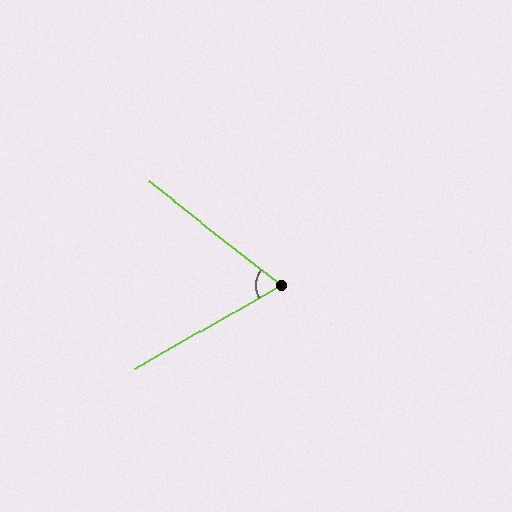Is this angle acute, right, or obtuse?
It is acute.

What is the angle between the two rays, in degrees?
Approximately 68 degrees.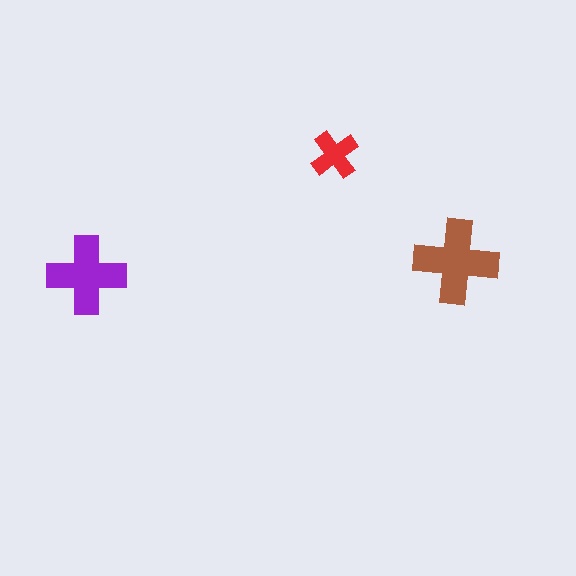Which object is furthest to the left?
The purple cross is leftmost.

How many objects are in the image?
There are 3 objects in the image.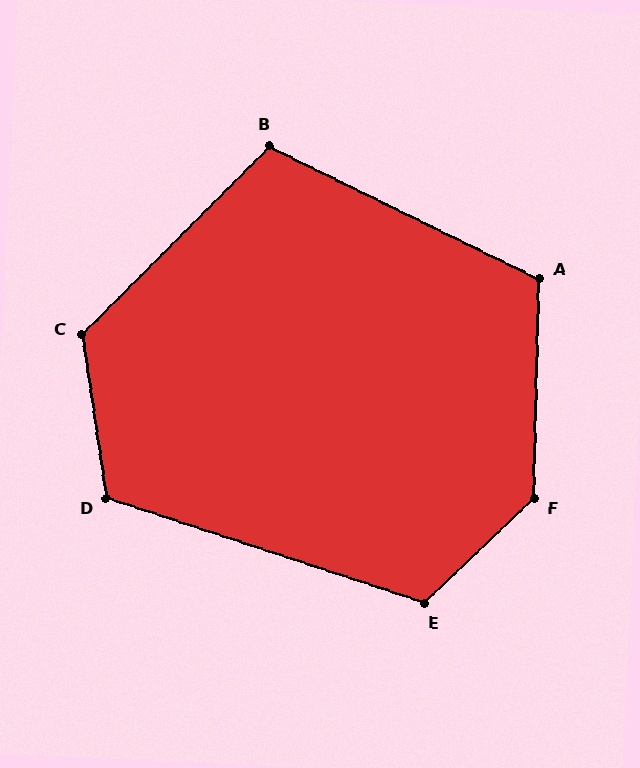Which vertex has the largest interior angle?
F, at approximately 135 degrees.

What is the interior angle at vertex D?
Approximately 116 degrees (obtuse).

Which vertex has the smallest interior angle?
B, at approximately 109 degrees.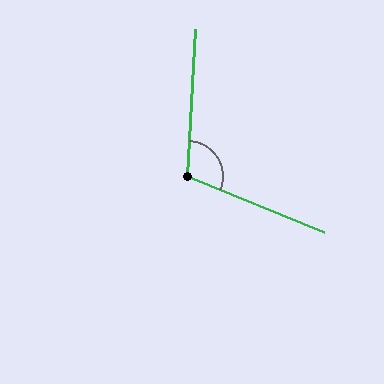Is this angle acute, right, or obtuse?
It is obtuse.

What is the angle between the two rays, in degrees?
Approximately 109 degrees.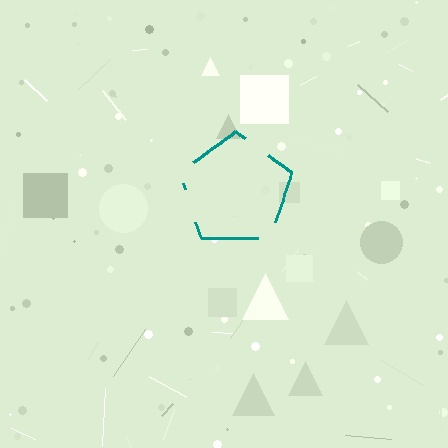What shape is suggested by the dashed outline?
The dashed outline suggests a pentagon.